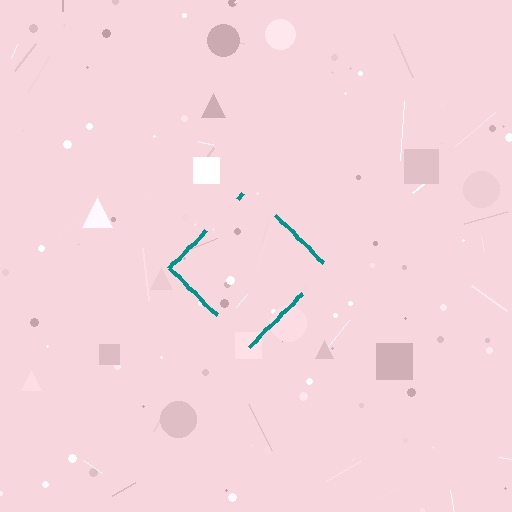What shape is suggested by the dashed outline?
The dashed outline suggests a diamond.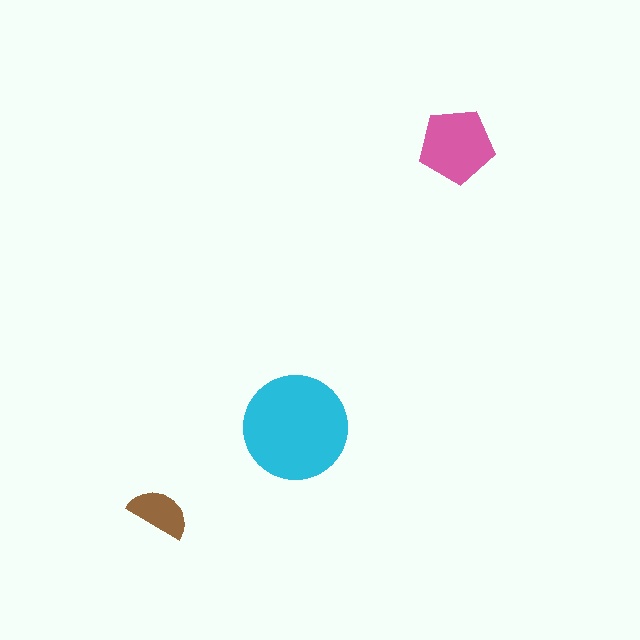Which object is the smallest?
The brown semicircle.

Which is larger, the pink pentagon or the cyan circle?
The cyan circle.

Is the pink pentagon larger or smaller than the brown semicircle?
Larger.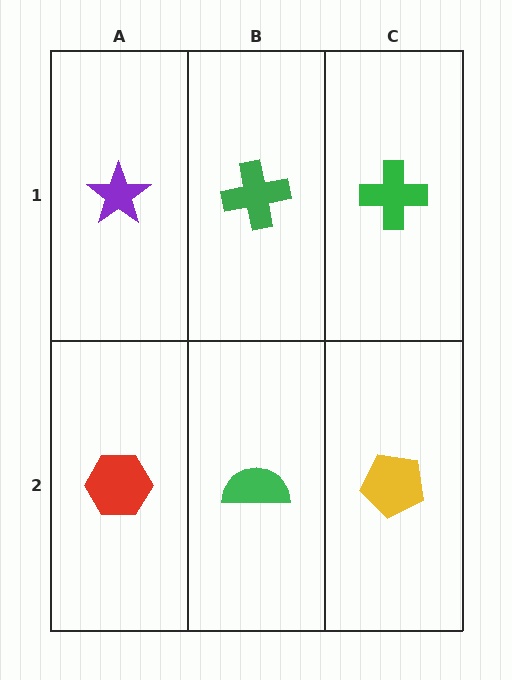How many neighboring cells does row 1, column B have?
3.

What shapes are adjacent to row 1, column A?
A red hexagon (row 2, column A), a green cross (row 1, column B).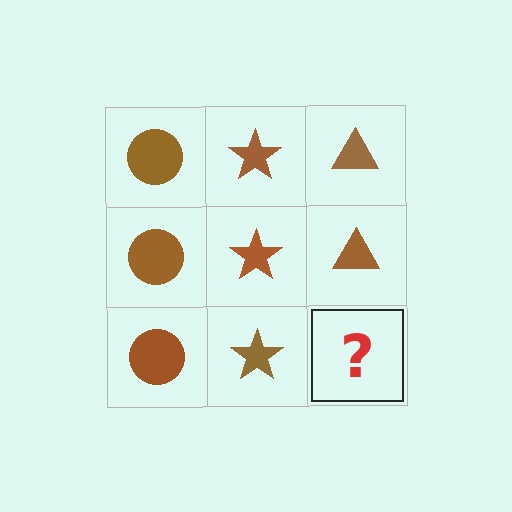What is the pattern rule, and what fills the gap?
The rule is that each column has a consistent shape. The gap should be filled with a brown triangle.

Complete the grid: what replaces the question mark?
The question mark should be replaced with a brown triangle.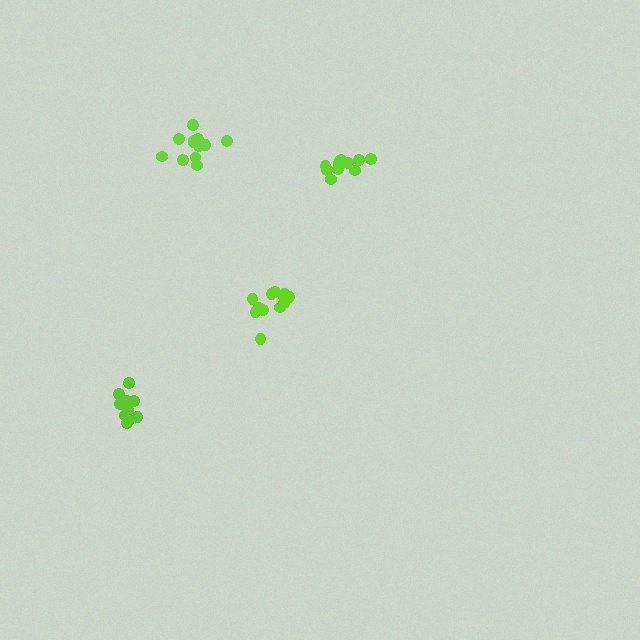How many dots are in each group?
Group 1: 12 dots, Group 2: 12 dots, Group 3: 10 dots, Group 4: 12 dots (46 total).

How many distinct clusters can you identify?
There are 4 distinct clusters.